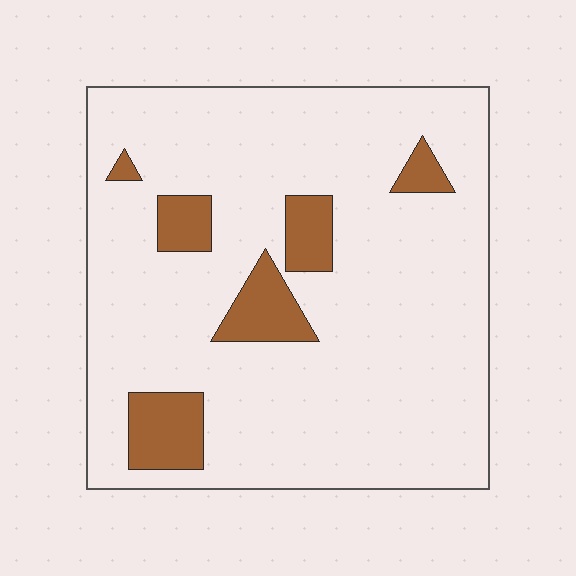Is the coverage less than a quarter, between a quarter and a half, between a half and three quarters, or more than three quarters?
Less than a quarter.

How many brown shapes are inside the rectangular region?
6.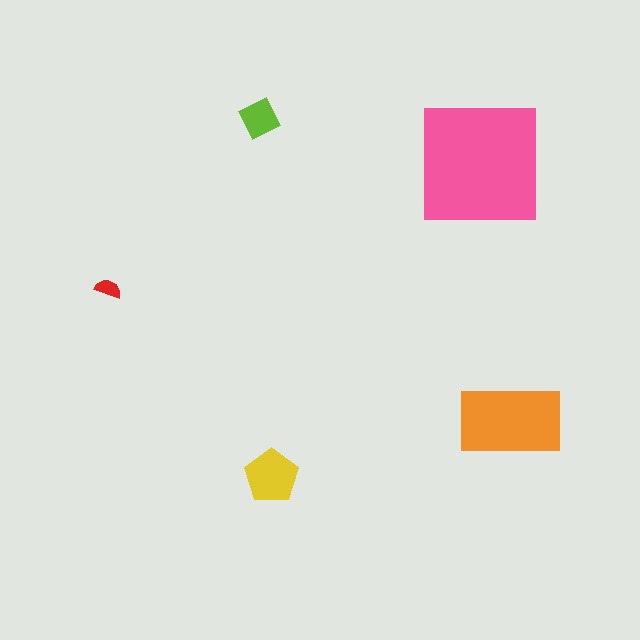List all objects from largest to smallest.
The pink square, the orange rectangle, the yellow pentagon, the lime diamond, the red semicircle.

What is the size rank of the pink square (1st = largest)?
1st.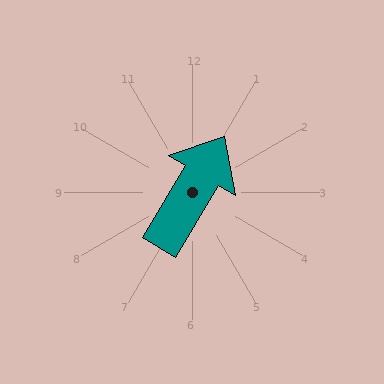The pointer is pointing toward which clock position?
Roughly 1 o'clock.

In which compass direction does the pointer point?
Northeast.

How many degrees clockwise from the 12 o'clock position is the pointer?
Approximately 31 degrees.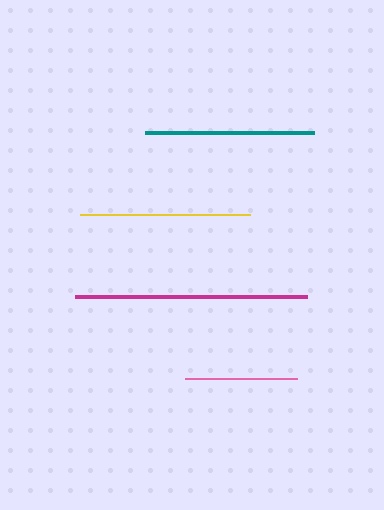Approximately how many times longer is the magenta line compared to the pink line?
The magenta line is approximately 2.1 times the length of the pink line.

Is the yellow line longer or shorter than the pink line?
The yellow line is longer than the pink line.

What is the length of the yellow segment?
The yellow segment is approximately 169 pixels long.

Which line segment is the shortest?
The pink line is the shortest at approximately 112 pixels.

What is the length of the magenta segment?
The magenta segment is approximately 232 pixels long.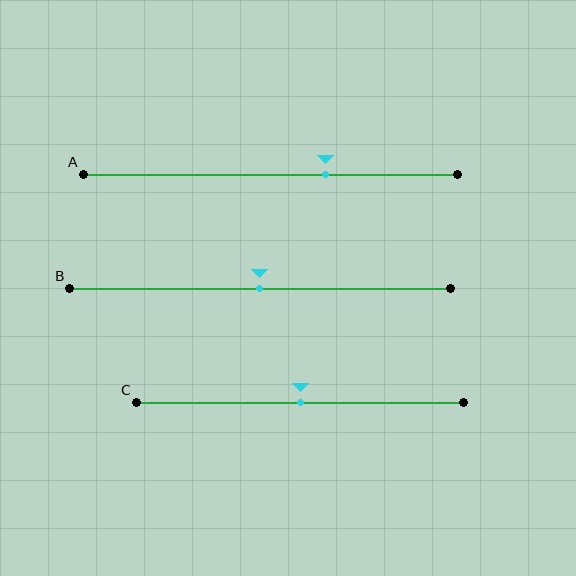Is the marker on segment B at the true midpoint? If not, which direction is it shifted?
Yes, the marker on segment B is at the true midpoint.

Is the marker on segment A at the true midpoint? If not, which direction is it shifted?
No, the marker on segment A is shifted to the right by about 15% of the segment length.